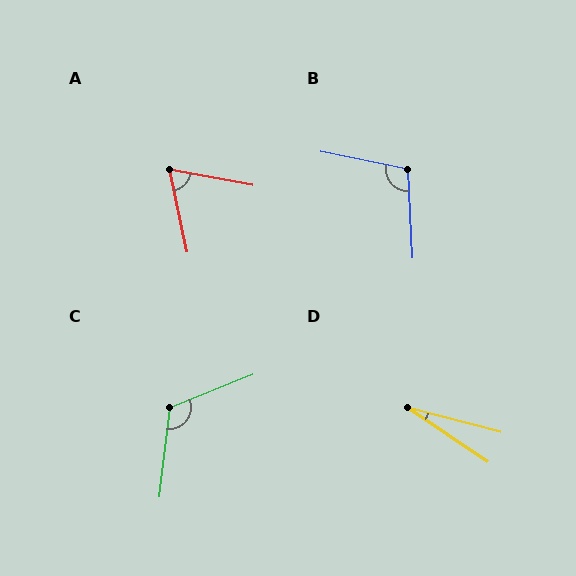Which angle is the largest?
C, at approximately 119 degrees.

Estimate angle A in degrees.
Approximately 68 degrees.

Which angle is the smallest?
D, at approximately 19 degrees.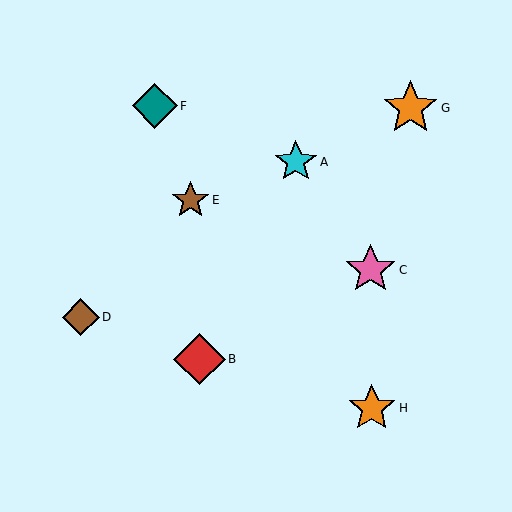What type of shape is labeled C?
Shape C is a pink star.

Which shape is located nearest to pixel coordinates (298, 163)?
The cyan star (labeled A) at (296, 162) is nearest to that location.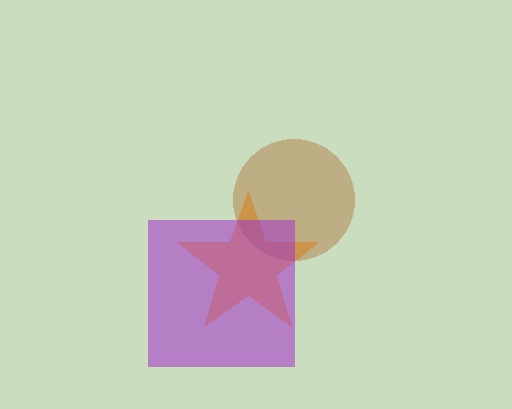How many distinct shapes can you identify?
There are 3 distinct shapes: an orange star, a brown circle, a purple square.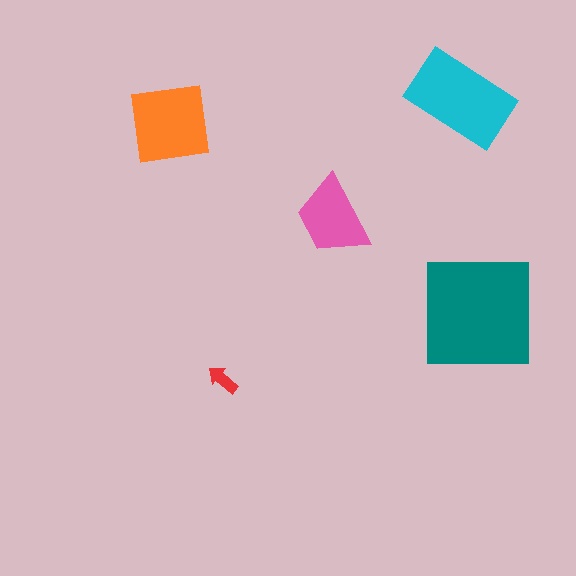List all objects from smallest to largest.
The red arrow, the pink trapezoid, the orange square, the cyan rectangle, the teal square.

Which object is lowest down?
The red arrow is bottommost.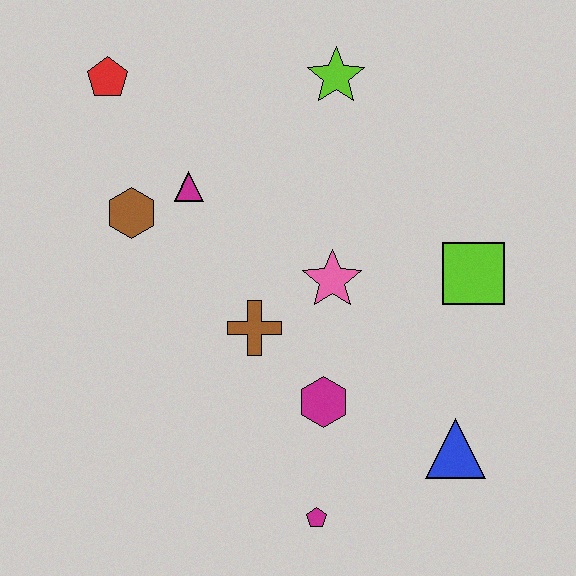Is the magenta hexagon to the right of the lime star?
No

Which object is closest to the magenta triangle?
The brown hexagon is closest to the magenta triangle.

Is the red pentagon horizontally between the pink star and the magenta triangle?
No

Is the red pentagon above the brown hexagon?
Yes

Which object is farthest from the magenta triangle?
The blue triangle is farthest from the magenta triangle.